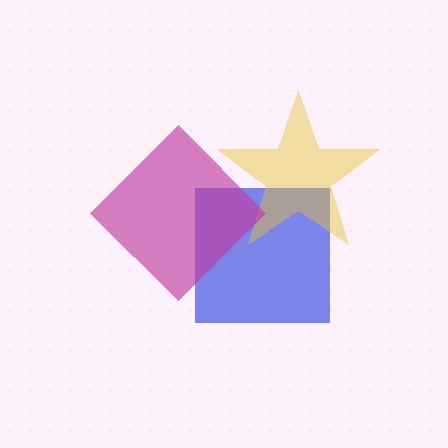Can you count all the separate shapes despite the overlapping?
Yes, there are 3 separate shapes.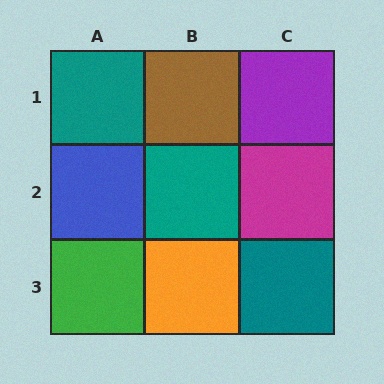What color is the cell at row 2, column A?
Blue.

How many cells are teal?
3 cells are teal.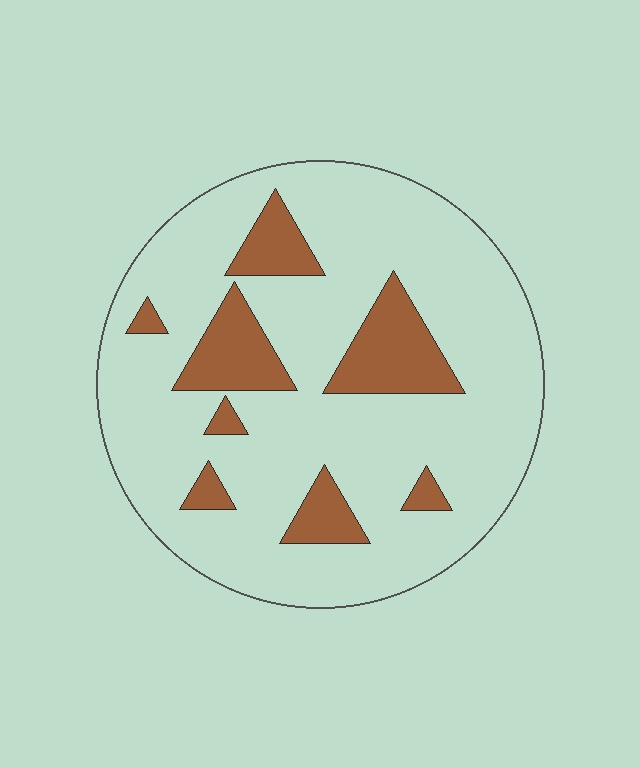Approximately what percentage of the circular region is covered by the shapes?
Approximately 20%.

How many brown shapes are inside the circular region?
8.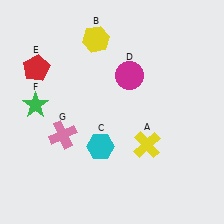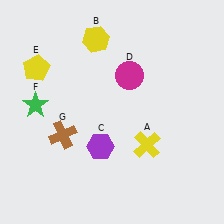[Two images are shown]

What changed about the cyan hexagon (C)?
In Image 1, C is cyan. In Image 2, it changed to purple.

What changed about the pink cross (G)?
In Image 1, G is pink. In Image 2, it changed to brown.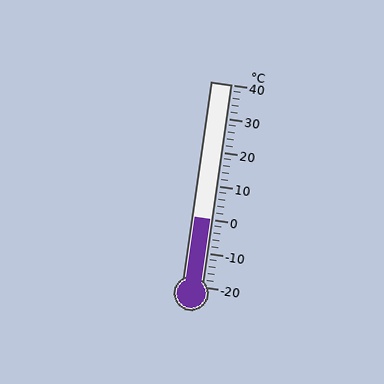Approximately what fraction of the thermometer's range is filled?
The thermometer is filled to approximately 35% of its range.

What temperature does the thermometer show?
The thermometer shows approximately 0°C.